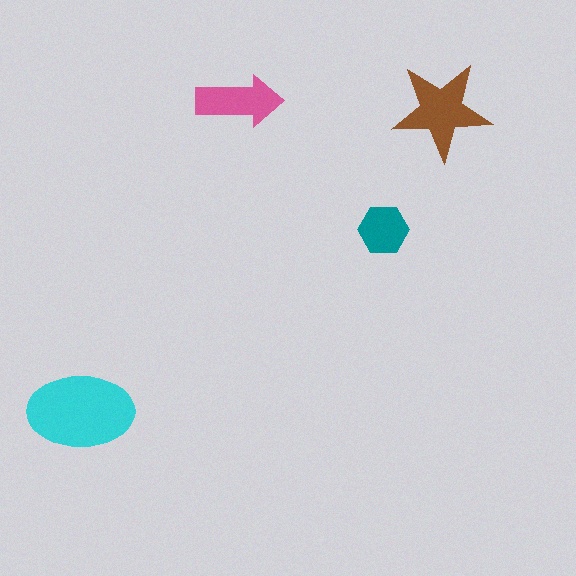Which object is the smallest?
The teal hexagon.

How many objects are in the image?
There are 4 objects in the image.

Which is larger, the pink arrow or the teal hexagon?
The pink arrow.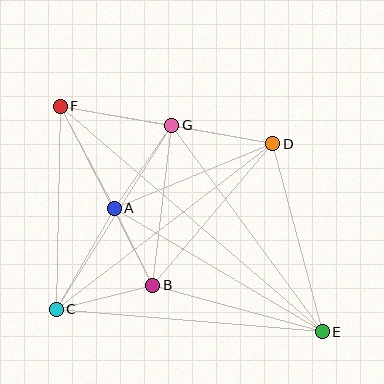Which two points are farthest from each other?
Points E and F are farthest from each other.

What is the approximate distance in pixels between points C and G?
The distance between C and G is approximately 217 pixels.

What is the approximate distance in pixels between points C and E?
The distance between C and E is approximately 267 pixels.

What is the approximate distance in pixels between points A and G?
The distance between A and G is approximately 101 pixels.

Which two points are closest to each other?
Points A and B are closest to each other.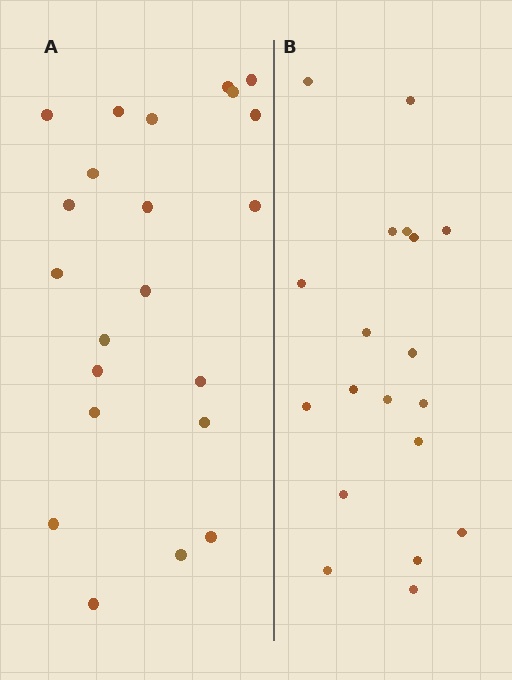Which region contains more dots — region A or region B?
Region A (the left region) has more dots.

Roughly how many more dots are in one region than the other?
Region A has just a few more — roughly 2 or 3 more dots than region B.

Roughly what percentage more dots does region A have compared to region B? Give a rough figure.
About 15% more.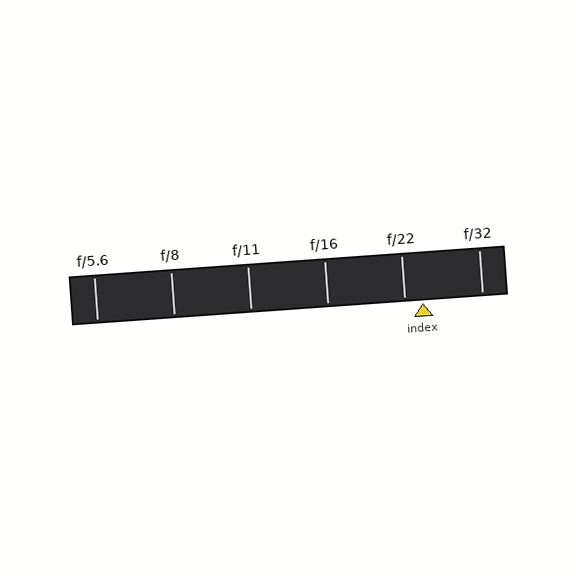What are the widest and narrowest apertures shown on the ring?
The widest aperture shown is f/5.6 and the narrowest is f/32.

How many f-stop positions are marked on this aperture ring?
There are 6 f-stop positions marked.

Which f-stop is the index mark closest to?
The index mark is closest to f/22.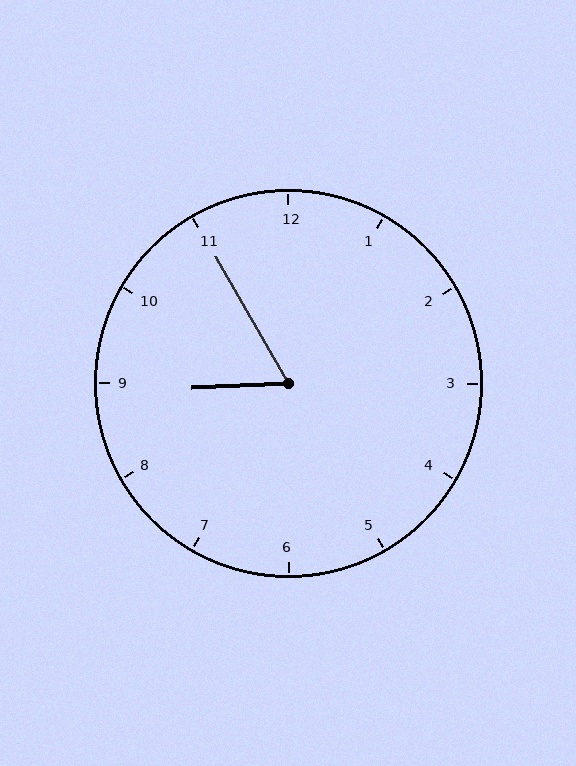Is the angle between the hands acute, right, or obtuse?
It is acute.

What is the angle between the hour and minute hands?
Approximately 62 degrees.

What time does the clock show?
8:55.